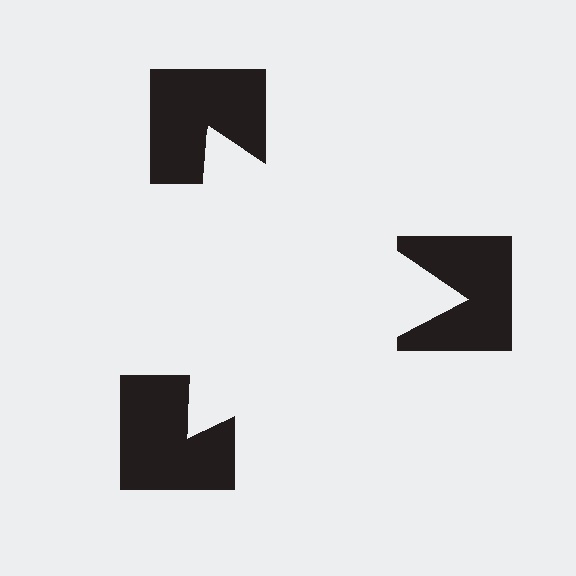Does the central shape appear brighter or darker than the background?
It typically appears slightly brighter than the background, even though no actual brightness change is drawn.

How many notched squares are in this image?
There are 3 — one at each vertex of the illusory triangle.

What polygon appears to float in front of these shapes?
An illusory triangle — its edges are inferred from the aligned wedge cuts in the notched squares, not physically drawn.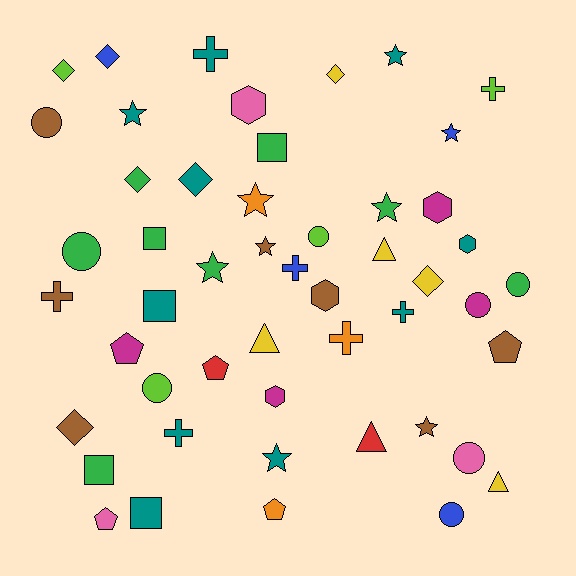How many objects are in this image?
There are 50 objects.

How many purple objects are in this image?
There are no purple objects.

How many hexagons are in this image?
There are 5 hexagons.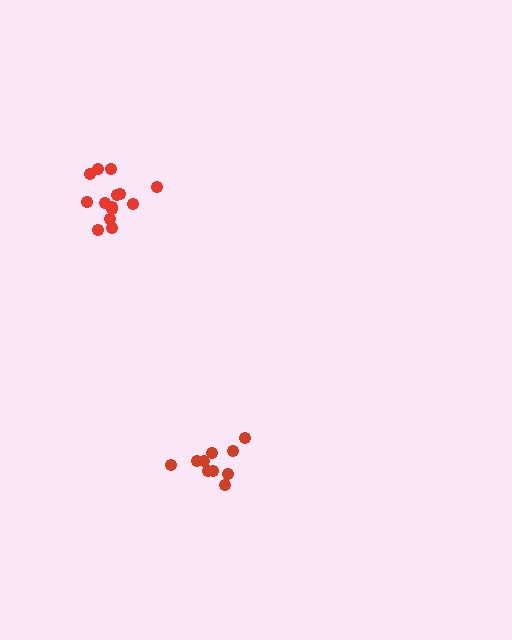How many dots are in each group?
Group 1: 10 dots, Group 2: 14 dots (24 total).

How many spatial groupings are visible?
There are 2 spatial groupings.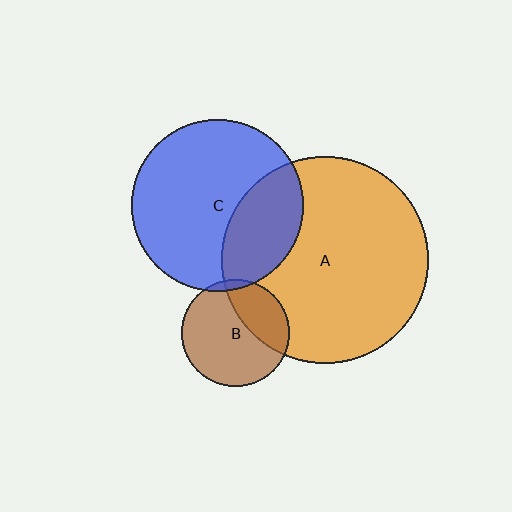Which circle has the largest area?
Circle A (orange).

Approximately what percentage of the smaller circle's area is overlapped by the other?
Approximately 30%.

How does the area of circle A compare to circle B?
Approximately 3.7 times.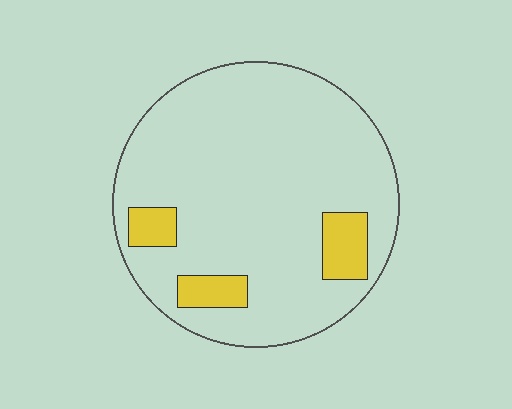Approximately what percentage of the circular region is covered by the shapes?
Approximately 10%.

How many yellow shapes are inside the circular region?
3.